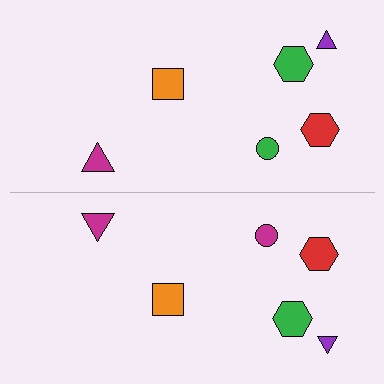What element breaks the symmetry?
The magenta circle on the bottom side breaks the symmetry — its mirror counterpart is green.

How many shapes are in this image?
There are 12 shapes in this image.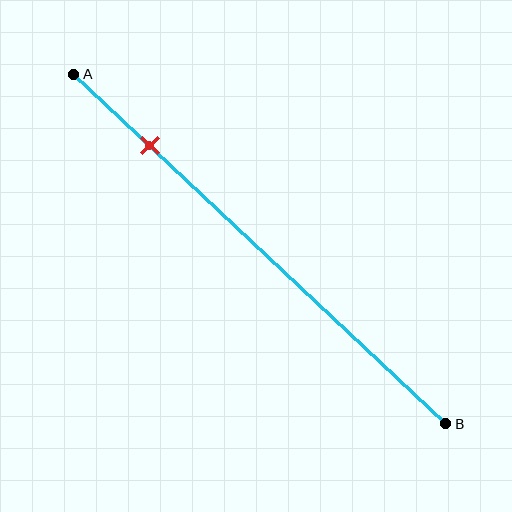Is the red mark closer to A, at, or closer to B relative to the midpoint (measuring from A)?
The red mark is closer to point A than the midpoint of segment AB.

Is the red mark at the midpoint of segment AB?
No, the mark is at about 20% from A, not at the 50% midpoint.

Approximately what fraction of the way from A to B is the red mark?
The red mark is approximately 20% of the way from A to B.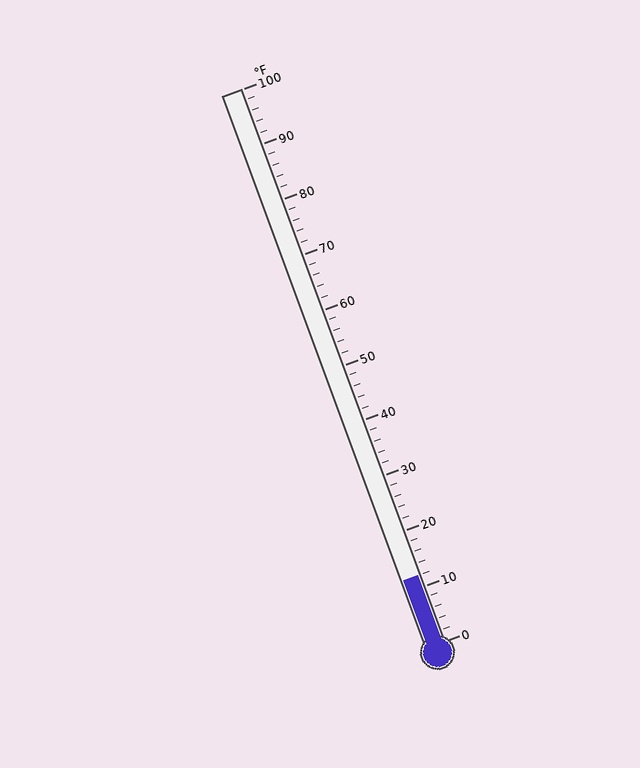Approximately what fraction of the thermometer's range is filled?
The thermometer is filled to approximately 10% of its range.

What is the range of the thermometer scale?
The thermometer scale ranges from 0°F to 100°F.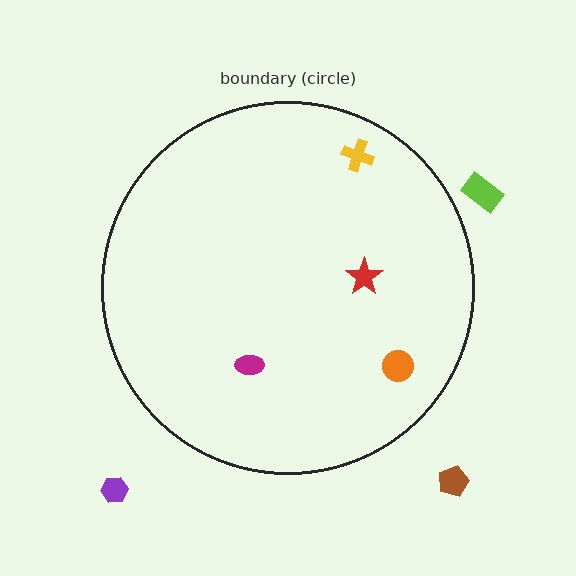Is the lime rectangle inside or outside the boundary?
Outside.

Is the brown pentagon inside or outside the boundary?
Outside.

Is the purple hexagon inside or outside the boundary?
Outside.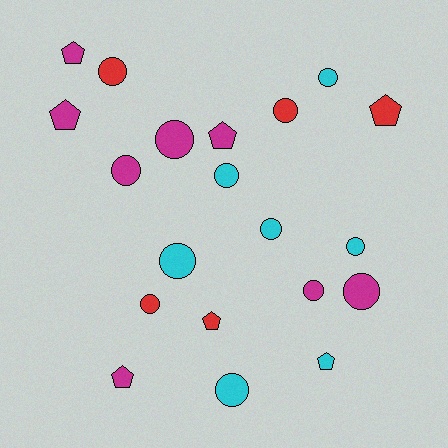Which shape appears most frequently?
Circle, with 13 objects.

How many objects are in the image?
There are 20 objects.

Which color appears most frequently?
Magenta, with 8 objects.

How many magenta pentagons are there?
There are 4 magenta pentagons.